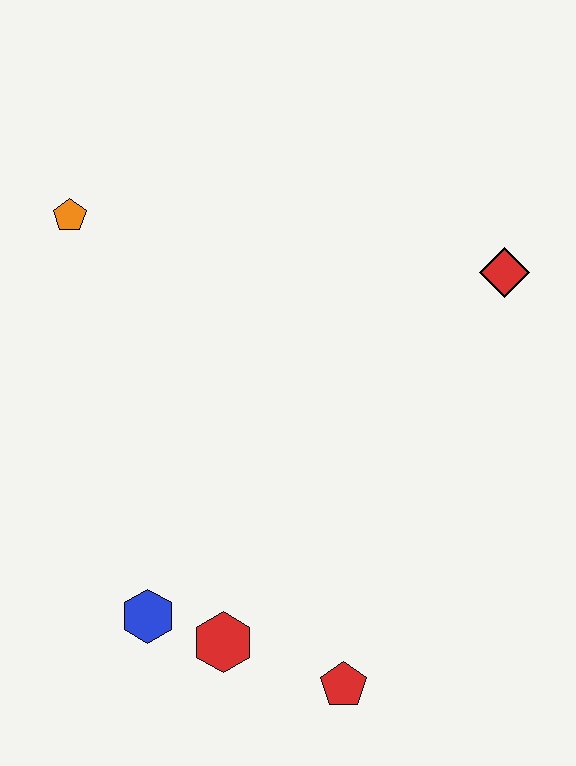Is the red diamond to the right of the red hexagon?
Yes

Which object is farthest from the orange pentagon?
The red pentagon is farthest from the orange pentagon.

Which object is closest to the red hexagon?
The blue hexagon is closest to the red hexagon.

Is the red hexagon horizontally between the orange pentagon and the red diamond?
Yes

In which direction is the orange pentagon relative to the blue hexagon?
The orange pentagon is above the blue hexagon.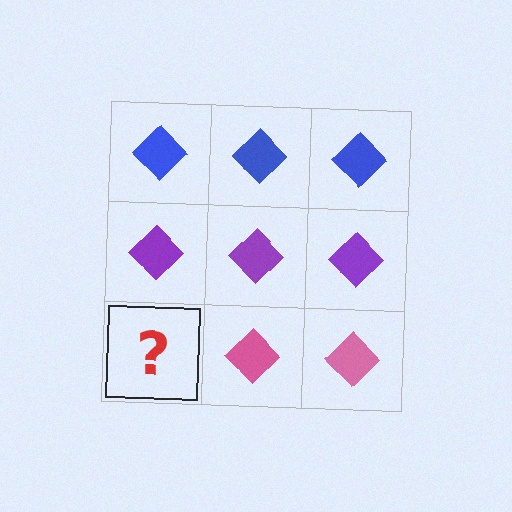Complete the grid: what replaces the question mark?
The question mark should be replaced with a pink diamond.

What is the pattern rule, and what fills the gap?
The rule is that each row has a consistent color. The gap should be filled with a pink diamond.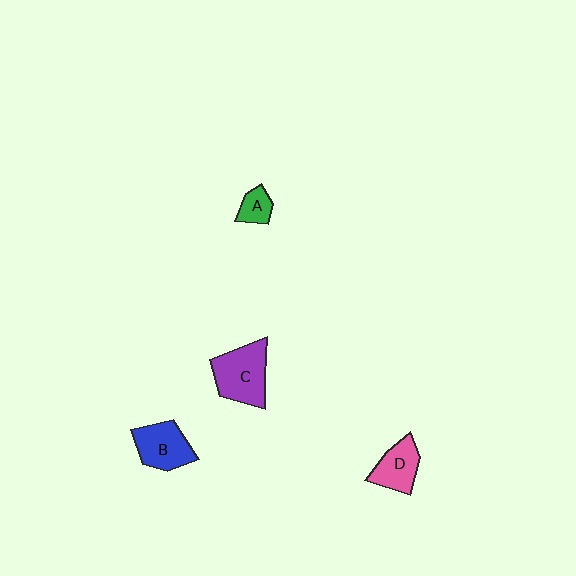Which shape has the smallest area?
Shape A (green).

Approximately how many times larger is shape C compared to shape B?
Approximately 1.2 times.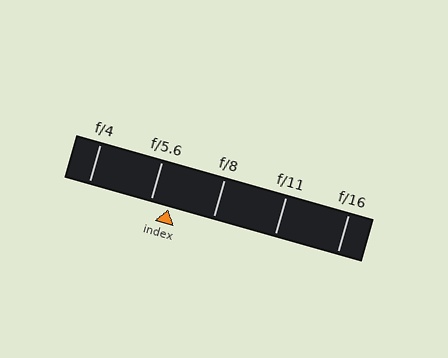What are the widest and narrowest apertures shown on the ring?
The widest aperture shown is f/4 and the narrowest is f/16.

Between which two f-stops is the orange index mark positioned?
The index mark is between f/5.6 and f/8.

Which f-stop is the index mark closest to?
The index mark is closest to f/5.6.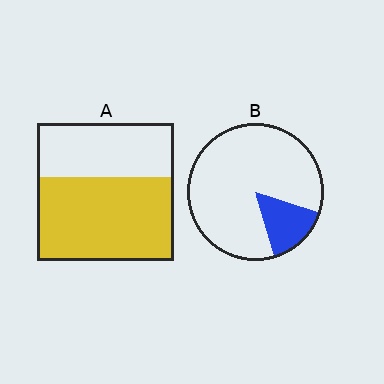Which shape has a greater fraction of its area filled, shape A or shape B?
Shape A.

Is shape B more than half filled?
No.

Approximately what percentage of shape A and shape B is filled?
A is approximately 60% and B is approximately 15%.